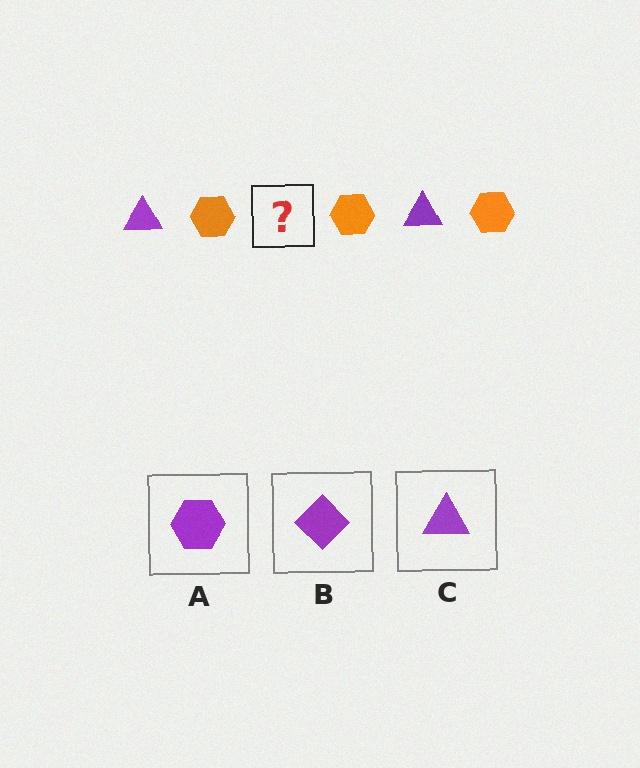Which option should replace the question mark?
Option C.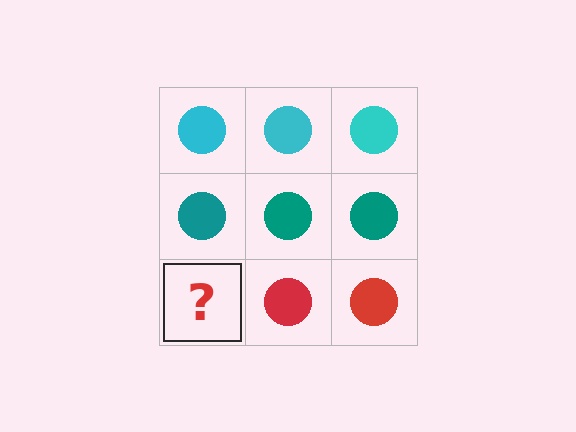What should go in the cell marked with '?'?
The missing cell should contain a red circle.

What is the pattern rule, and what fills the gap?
The rule is that each row has a consistent color. The gap should be filled with a red circle.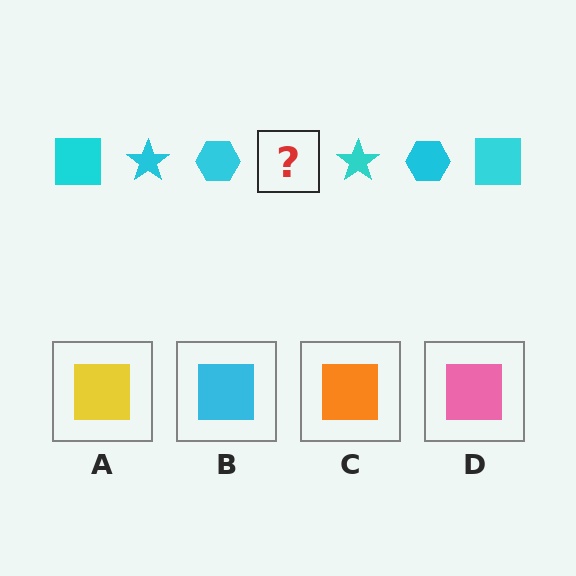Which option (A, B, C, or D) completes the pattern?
B.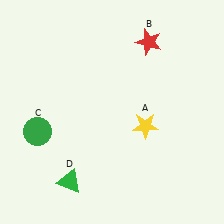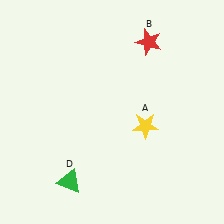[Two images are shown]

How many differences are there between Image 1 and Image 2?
There is 1 difference between the two images.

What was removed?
The green circle (C) was removed in Image 2.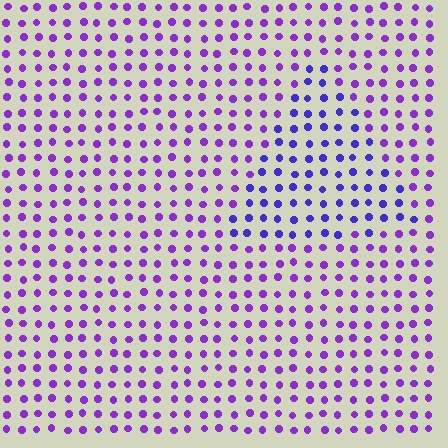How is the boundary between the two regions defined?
The boundary is defined purely by a slight shift in hue (about 29 degrees). Spacing, size, and orientation are identical on both sides.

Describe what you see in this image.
The image is filled with small purple elements in a uniform arrangement. A triangle-shaped region is visible where the elements are tinted to a slightly different hue, forming a subtle color boundary.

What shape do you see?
I see a triangle.